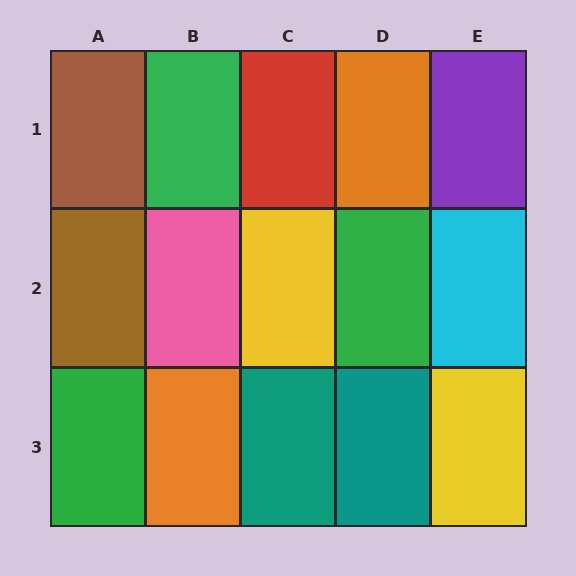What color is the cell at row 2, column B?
Pink.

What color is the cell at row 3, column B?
Orange.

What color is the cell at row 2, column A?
Brown.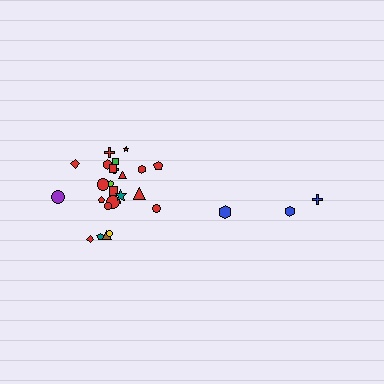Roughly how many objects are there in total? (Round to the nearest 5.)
Roughly 30 objects in total.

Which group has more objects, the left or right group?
The left group.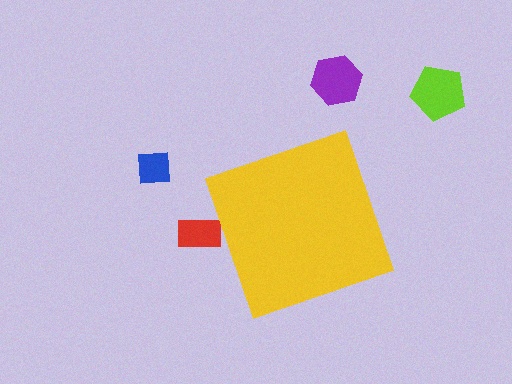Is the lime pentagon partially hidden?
No, the lime pentagon is fully visible.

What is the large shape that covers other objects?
A yellow diamond.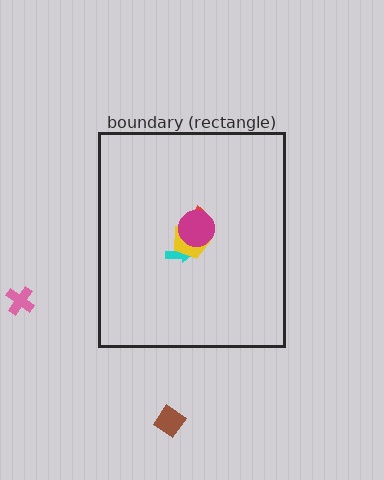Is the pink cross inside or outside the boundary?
Outside.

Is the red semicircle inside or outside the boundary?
Inside.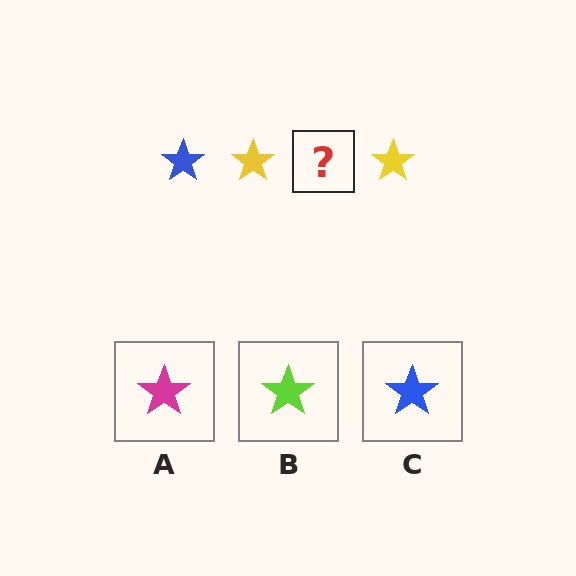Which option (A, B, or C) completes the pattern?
C.